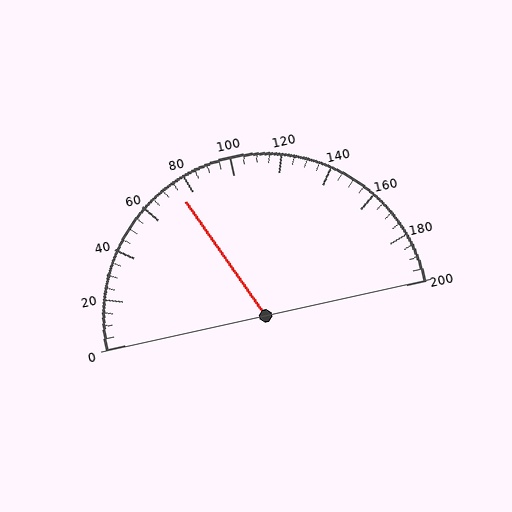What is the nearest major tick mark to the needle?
The nearest major tick mark is 80.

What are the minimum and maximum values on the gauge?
The gauge ranges from 0 to 200.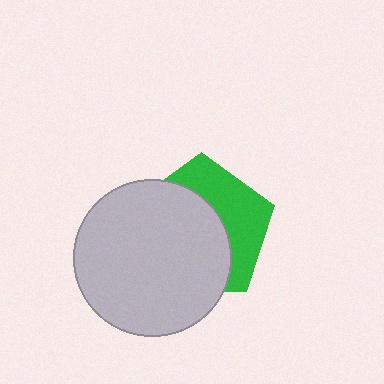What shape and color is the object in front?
The object in front is a light gray circle.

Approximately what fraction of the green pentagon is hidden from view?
Roughly 61% of the green pentagon is hidden behind the light gray circle.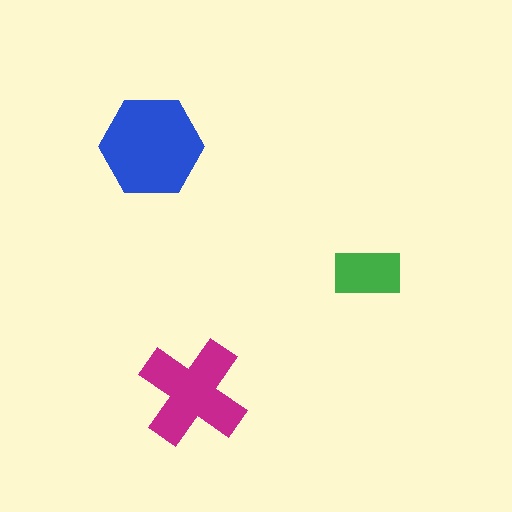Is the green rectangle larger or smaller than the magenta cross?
Smaller.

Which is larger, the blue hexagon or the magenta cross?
The blue hexagon.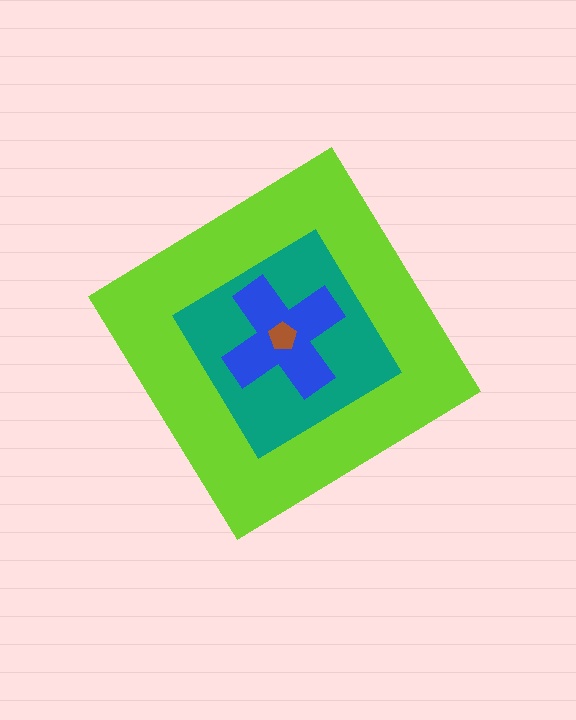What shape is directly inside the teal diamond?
The blue cross.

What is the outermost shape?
The lime diamond.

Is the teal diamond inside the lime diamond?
Yes.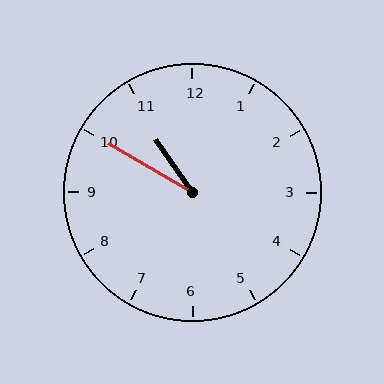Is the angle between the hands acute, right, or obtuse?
It is acute.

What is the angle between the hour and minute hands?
Approximately 25 degrees.